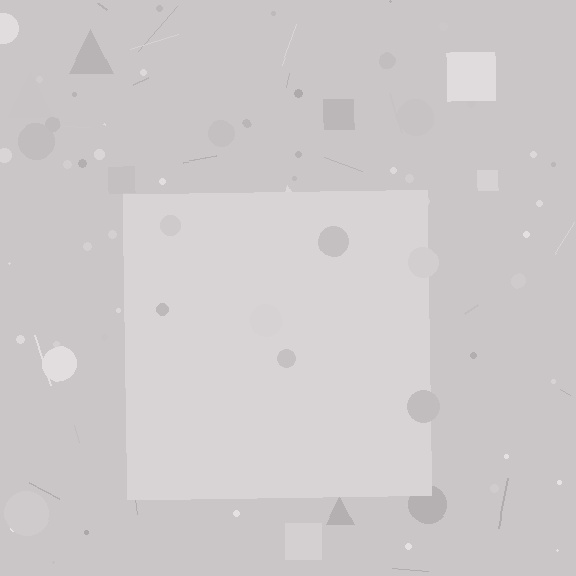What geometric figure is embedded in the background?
A square is embedded in the background.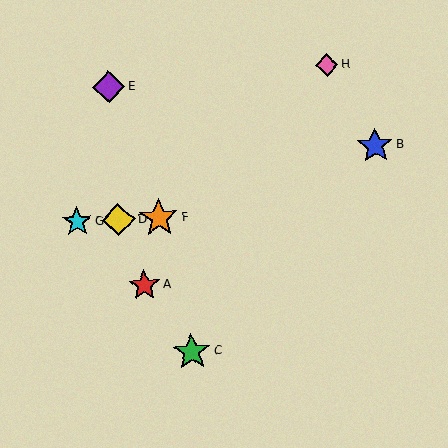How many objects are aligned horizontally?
3 objects (D, F, G) are aligned horizontally.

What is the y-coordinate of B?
Object B is at y≈146.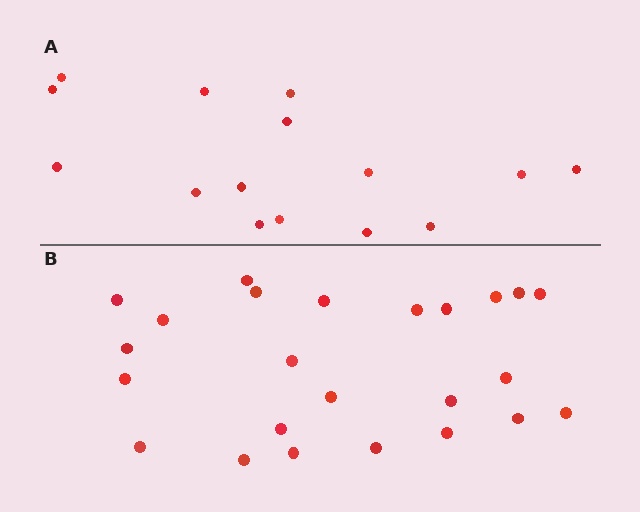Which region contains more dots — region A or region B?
Region B (the bottom region) has more dots.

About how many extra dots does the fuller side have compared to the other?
Region B has roughly 8 or so more dots than region A.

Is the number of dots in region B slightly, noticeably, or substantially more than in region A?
Region B has substantially more. The ratio is roughly 1.6 to 1.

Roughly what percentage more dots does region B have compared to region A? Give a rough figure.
About 60% more.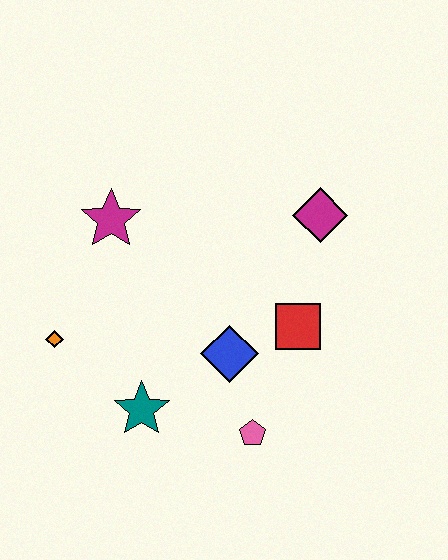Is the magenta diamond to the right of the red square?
Yes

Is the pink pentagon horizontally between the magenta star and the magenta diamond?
Yes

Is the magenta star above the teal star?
Yes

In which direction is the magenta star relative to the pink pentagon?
The magenta star is above the pink pentagon.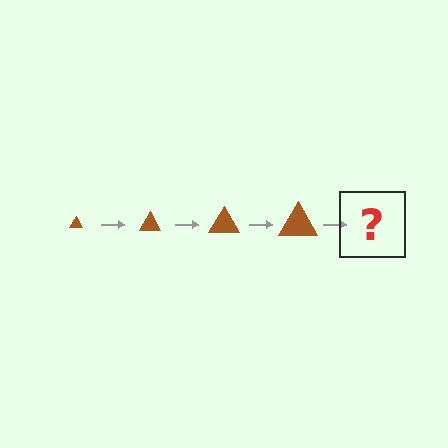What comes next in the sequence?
The next element should be a brown triangle, larger than the previous one.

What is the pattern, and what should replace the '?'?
The pattern is that the triangle gets progressively larger each step. The '?' should be a brown triangle, larger than the previous one.